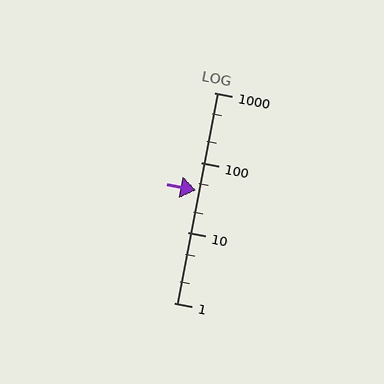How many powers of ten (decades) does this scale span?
The scale spans 3 decades, from 1 to 1000.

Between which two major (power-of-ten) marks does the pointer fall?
The pointer is between 10 and 100.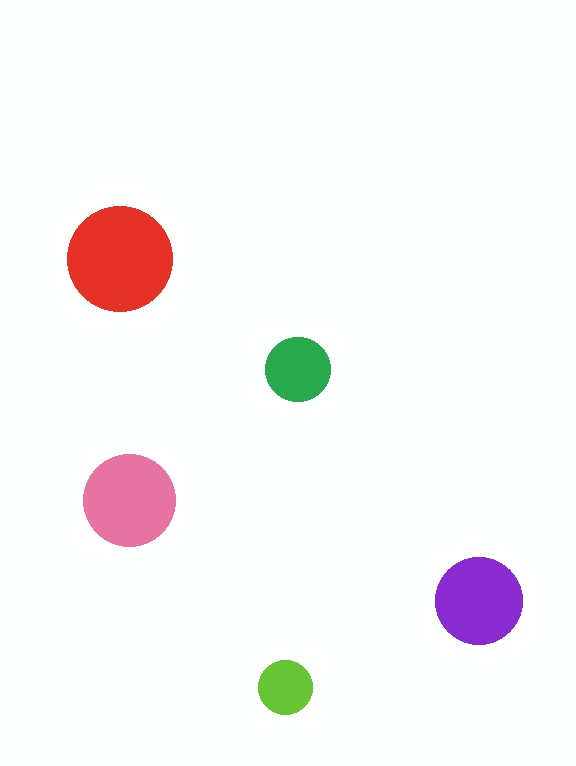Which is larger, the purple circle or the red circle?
The red one.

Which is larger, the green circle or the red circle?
The red one.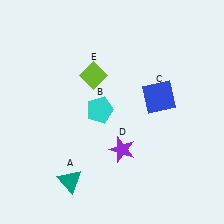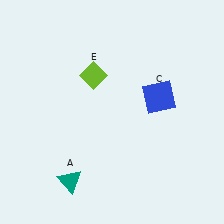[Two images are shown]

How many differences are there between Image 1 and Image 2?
There are 2 differences between the two images.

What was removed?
The cyan pentagon (B), the purple star (D) were removed in Image 2.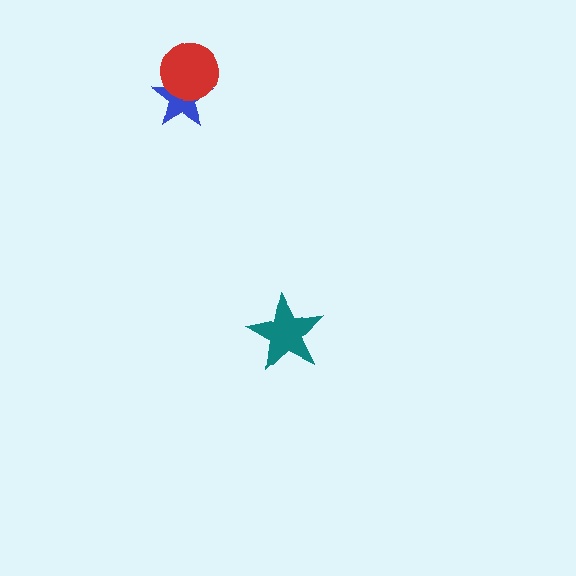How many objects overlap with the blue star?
1 object overlaps with the blue star.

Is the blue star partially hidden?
Yes, it is partially covered by another shape.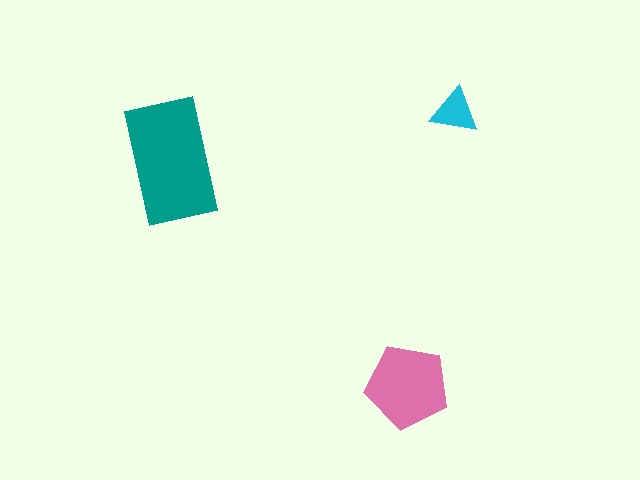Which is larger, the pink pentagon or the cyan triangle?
The pink pentagon.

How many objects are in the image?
There are 3 objects in the image.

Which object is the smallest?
The cyan triangle.